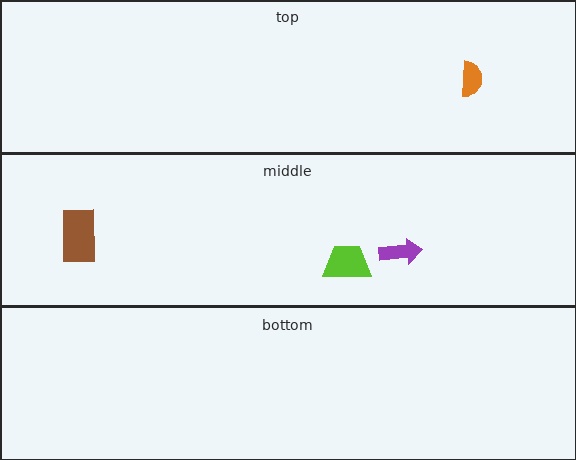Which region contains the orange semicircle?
The top region.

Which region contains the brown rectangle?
The middle region.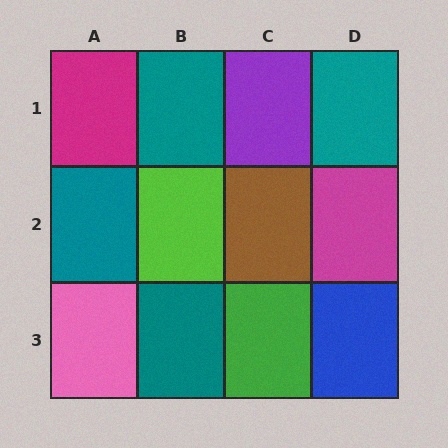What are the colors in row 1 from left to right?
Magenta, teal, purple, teal.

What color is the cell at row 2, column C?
Brown.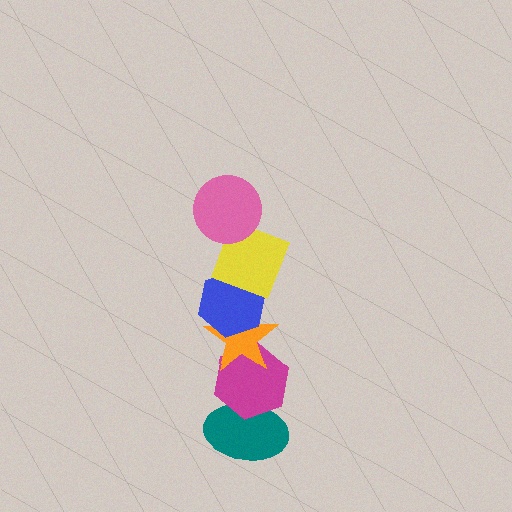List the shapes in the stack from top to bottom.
From top to bottom: the pink circle, the yellow square, the blue hexagon, the orange star, the magenta hexagon, the teal ellipse.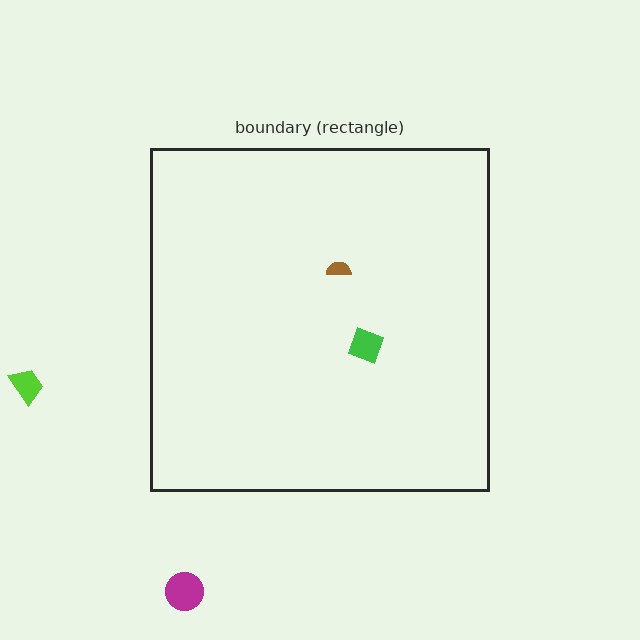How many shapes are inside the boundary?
2 inside, 2 outside.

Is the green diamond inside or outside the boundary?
Inside.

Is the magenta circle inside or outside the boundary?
Outside.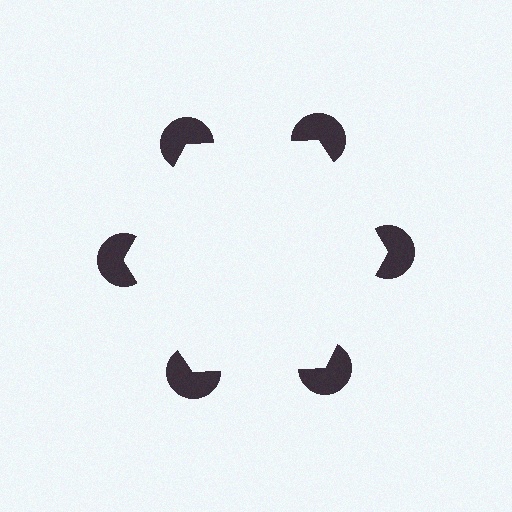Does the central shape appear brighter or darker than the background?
It typically appears slightly brighter than the background, even though no actual brightness change is drawn.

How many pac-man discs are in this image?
There are 6 — one at each vertex of the illusory hexagon.